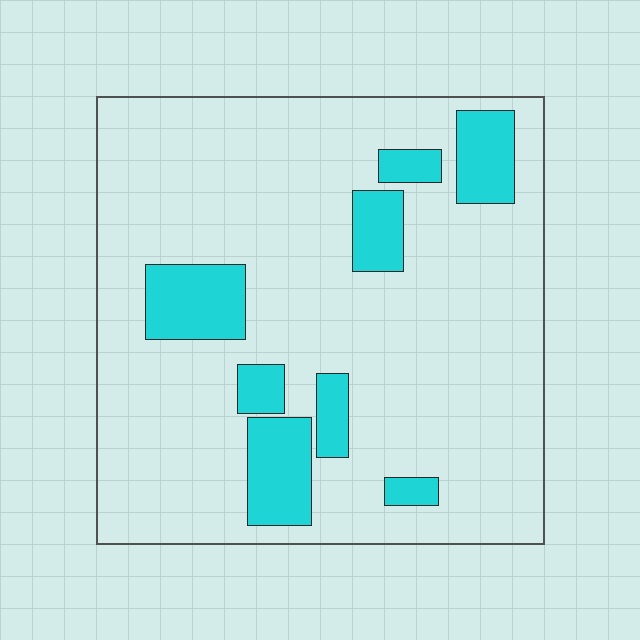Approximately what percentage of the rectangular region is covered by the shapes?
Approximately 15%.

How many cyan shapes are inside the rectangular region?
8.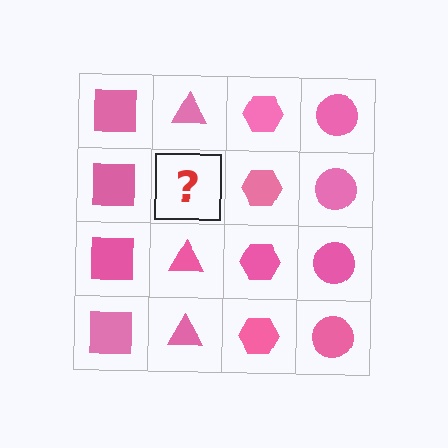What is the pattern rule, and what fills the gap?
The rule is that each column has a consistent shape. The gap should be filled with a pink triangle.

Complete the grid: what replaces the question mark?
The question mark should be replaced with a pink triangle.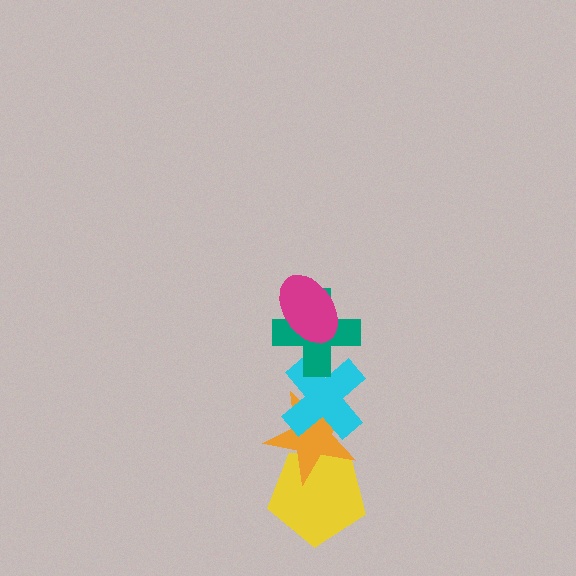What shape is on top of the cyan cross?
The teal cross is on top of the cyan cross.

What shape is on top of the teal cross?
The magenta ellipse is on top of the teal cross.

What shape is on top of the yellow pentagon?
The orange star is on top of the yellow pentagon.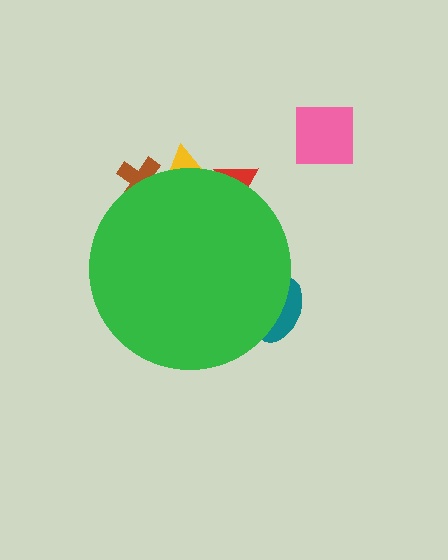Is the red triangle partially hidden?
Yes, the red triangle is partially hidden behind the green circle.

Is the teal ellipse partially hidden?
Yes, the teal ellipse is partially hidden behind the green circle.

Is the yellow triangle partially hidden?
Yes, the yellow triangle is partially hidden behind the green circle.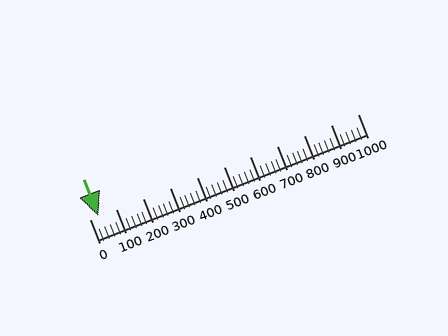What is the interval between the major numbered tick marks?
The major tick marks are spaced 100 units apart.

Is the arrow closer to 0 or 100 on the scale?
The arrow is closer to 0.